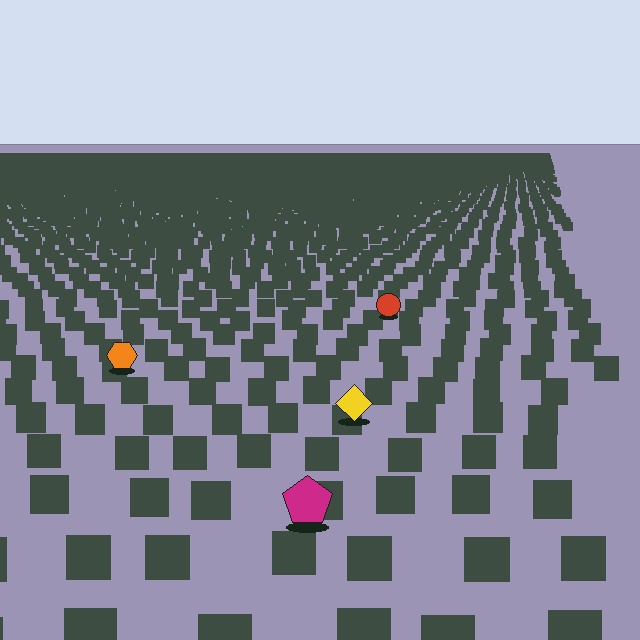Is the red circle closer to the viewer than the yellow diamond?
No. The yellow diamond is closer — you can tell from the texture gradient: the ground texture is coarser near it.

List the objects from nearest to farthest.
From nearest to farthest: the magenta pentagon, the yellow diamond, the orange hexagon, the red circle.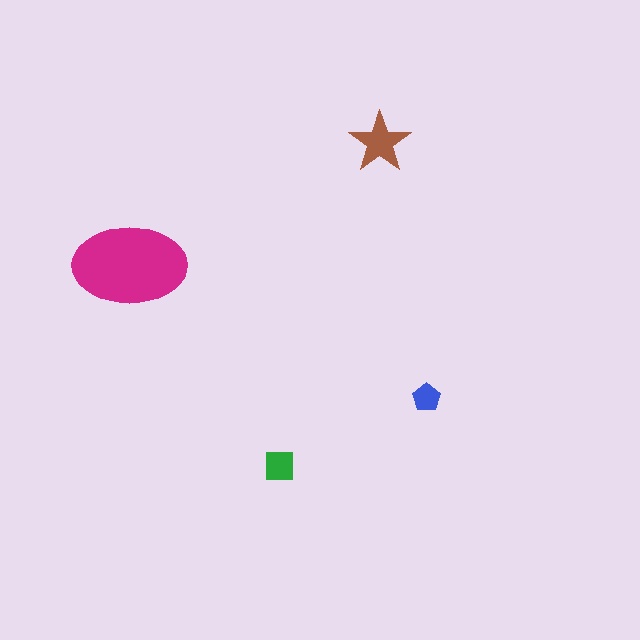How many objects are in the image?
There are 4 objects in the image.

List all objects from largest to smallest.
The magenta ellipse, the brown star, the green square, the blue pentagon.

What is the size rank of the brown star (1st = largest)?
2nd.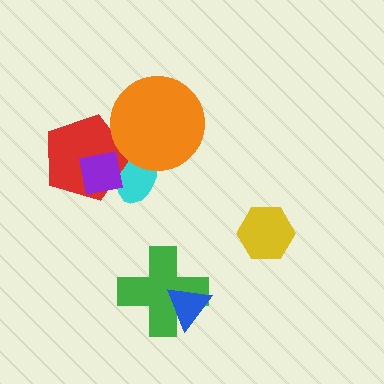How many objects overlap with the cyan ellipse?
3 objects overlap with the cyan ellipse.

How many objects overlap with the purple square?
2 objects overlap with the purple square.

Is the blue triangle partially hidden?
No, no other shape covers it.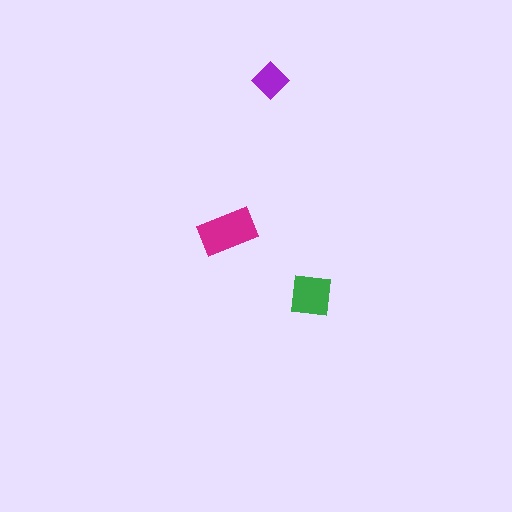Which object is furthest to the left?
The magenta rectangle is leftmost.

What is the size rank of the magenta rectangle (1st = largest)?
1st.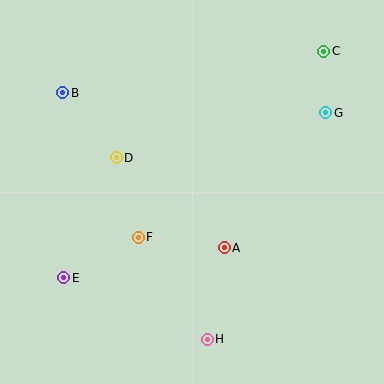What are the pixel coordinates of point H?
Point H is at (207, 339).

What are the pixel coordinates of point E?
Point E is at (64, 278).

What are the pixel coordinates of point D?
Point D is at (116, 158).